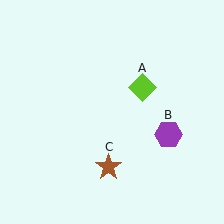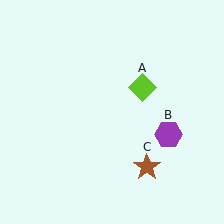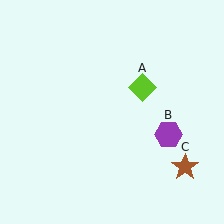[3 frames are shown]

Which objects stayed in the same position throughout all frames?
Lime diamond (object A) and purple hexagon (object B) remained stationary.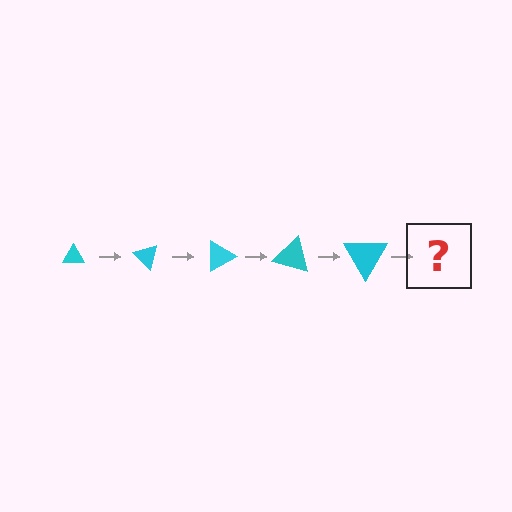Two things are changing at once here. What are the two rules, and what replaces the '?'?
The two rules are that the triangle grows larger each step and it rotates 45 degrees each step. The '?' should be a triangle, larger than the previous one and rotated 225 degrees from the start.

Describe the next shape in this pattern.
It should be a triangle, larger than the previous one and rotated 225 degrees from the start.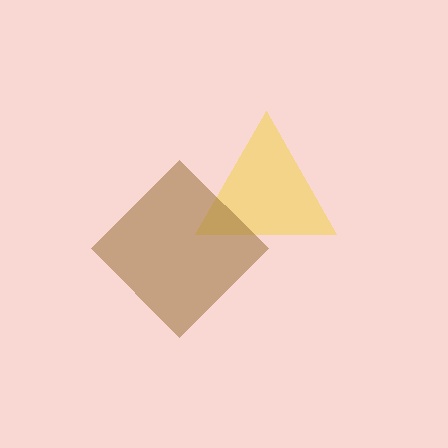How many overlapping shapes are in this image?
There are 2 overlapping shapes in the image.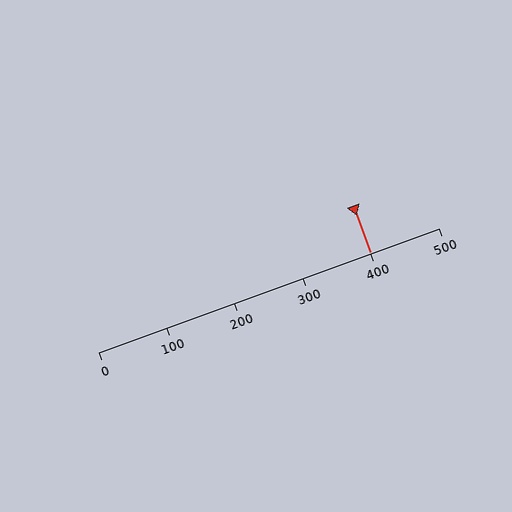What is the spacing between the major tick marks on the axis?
The major ticks are spaced 100 apart.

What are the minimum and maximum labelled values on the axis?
The axis runs from 0 to 500.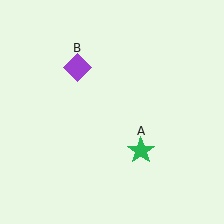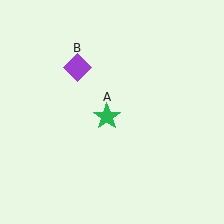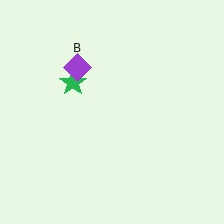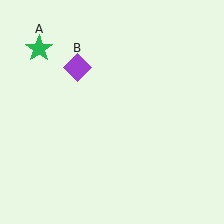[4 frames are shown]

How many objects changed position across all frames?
1 object changed position: green star (object A).